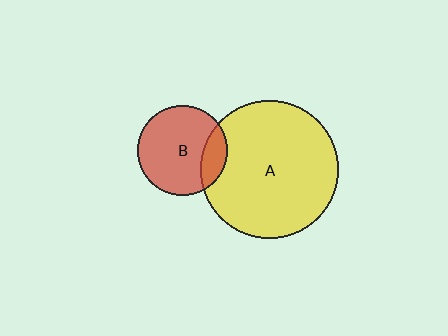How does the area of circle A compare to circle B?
Approximately 2.4 times.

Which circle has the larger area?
Circle A (yellow).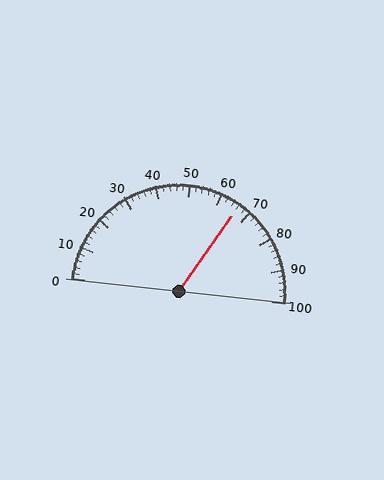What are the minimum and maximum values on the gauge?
The gauge ranges from 0 to 100.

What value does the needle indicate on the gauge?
The needle indicates approximately 66.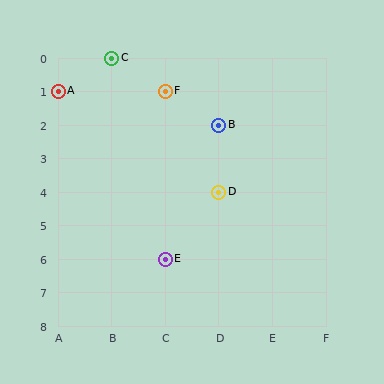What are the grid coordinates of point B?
Point B is at grid coordinates (D, 2).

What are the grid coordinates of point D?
Point D is at grid coordinates (D, 4).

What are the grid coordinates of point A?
Point A is at grid coordinates (A, 1).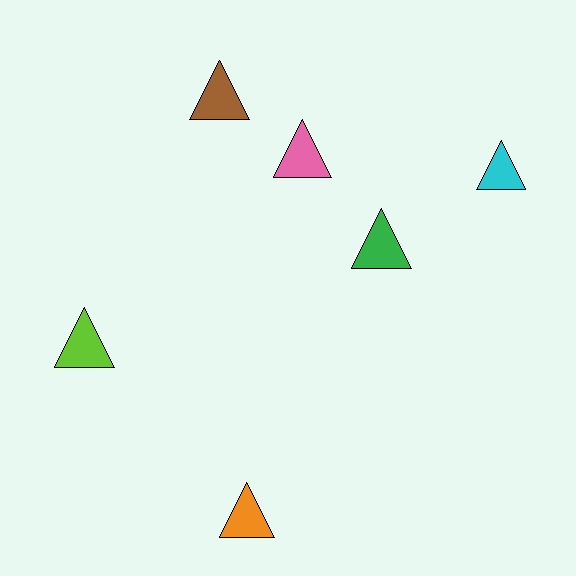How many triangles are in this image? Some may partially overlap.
There are 6 triangles.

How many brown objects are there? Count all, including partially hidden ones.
There is 1 brown object.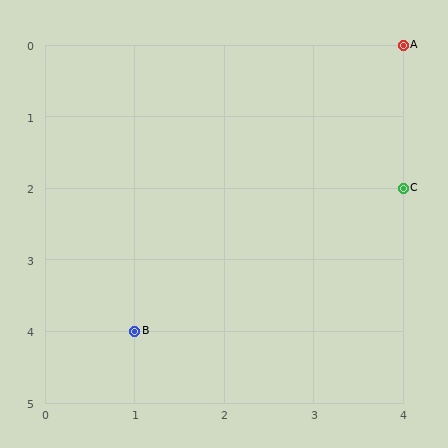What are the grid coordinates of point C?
Point C is at grid coordinates (4, 2).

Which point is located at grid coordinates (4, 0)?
Point A is at (4, 0).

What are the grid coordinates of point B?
Point B is at grid coordinates (1, 4).